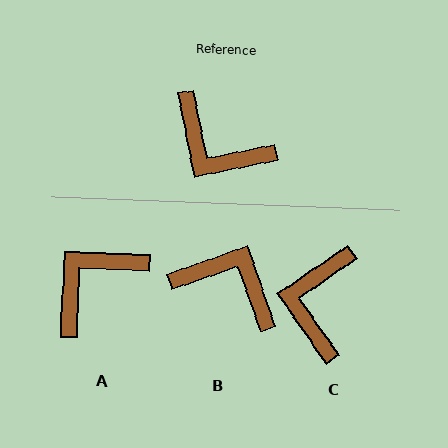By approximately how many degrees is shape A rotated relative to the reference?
Approximately 104 degrees clockwise.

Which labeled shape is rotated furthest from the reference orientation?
B, about 172 degrees away.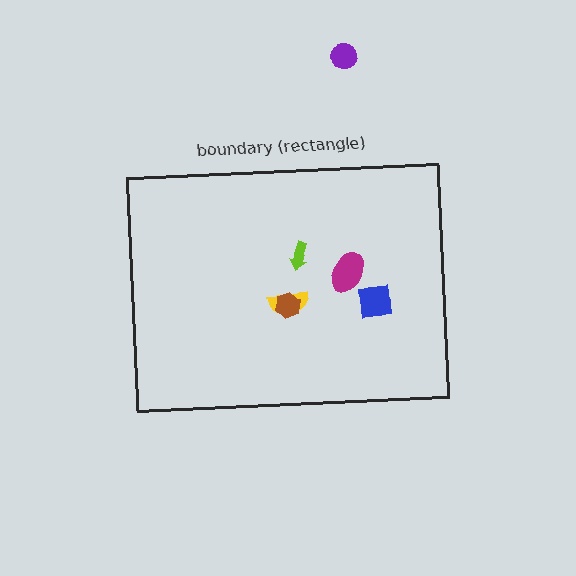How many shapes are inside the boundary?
5 inside, 1 outside.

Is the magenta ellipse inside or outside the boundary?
Inside.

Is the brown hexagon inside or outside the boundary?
Inside.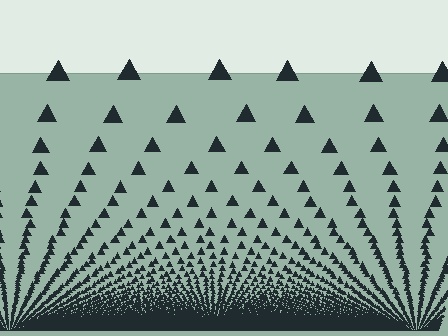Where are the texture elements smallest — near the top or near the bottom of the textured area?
Near the bottom.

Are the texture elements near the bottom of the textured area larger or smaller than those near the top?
Smaller. The gradient is inverted — elements near the bottom are smaller and denser.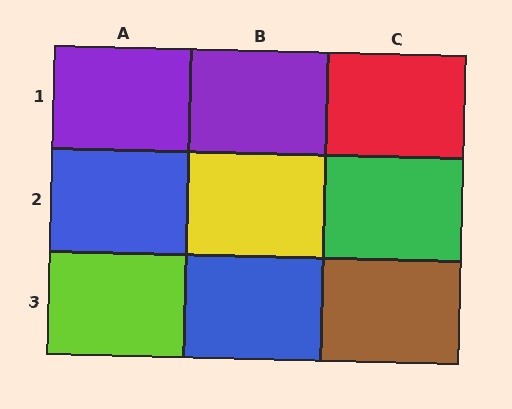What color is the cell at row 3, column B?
Blue.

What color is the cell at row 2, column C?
Green.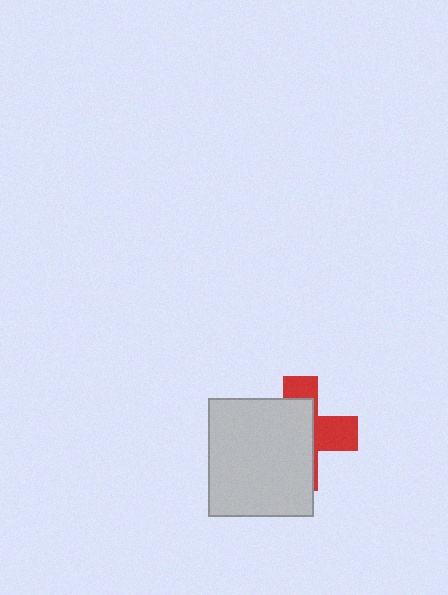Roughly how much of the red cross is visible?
A small part of it is visible (roughly 38%).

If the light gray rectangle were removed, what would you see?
You would see the complete red cross.